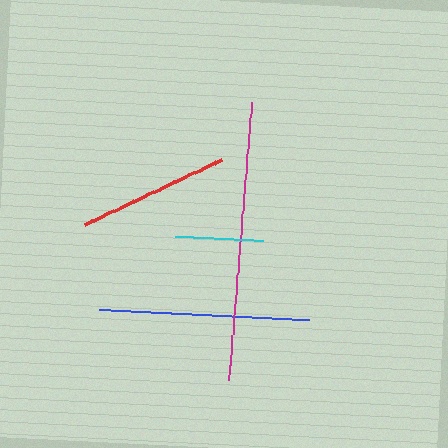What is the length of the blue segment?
The blue segment is approximately 211 pixels long.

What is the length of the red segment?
The red segment is approximately 152 pixels long.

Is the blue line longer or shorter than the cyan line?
The blue line is longer than the cyan line.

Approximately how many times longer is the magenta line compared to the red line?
The magenta line is approximately 1.8 times the length of the red line.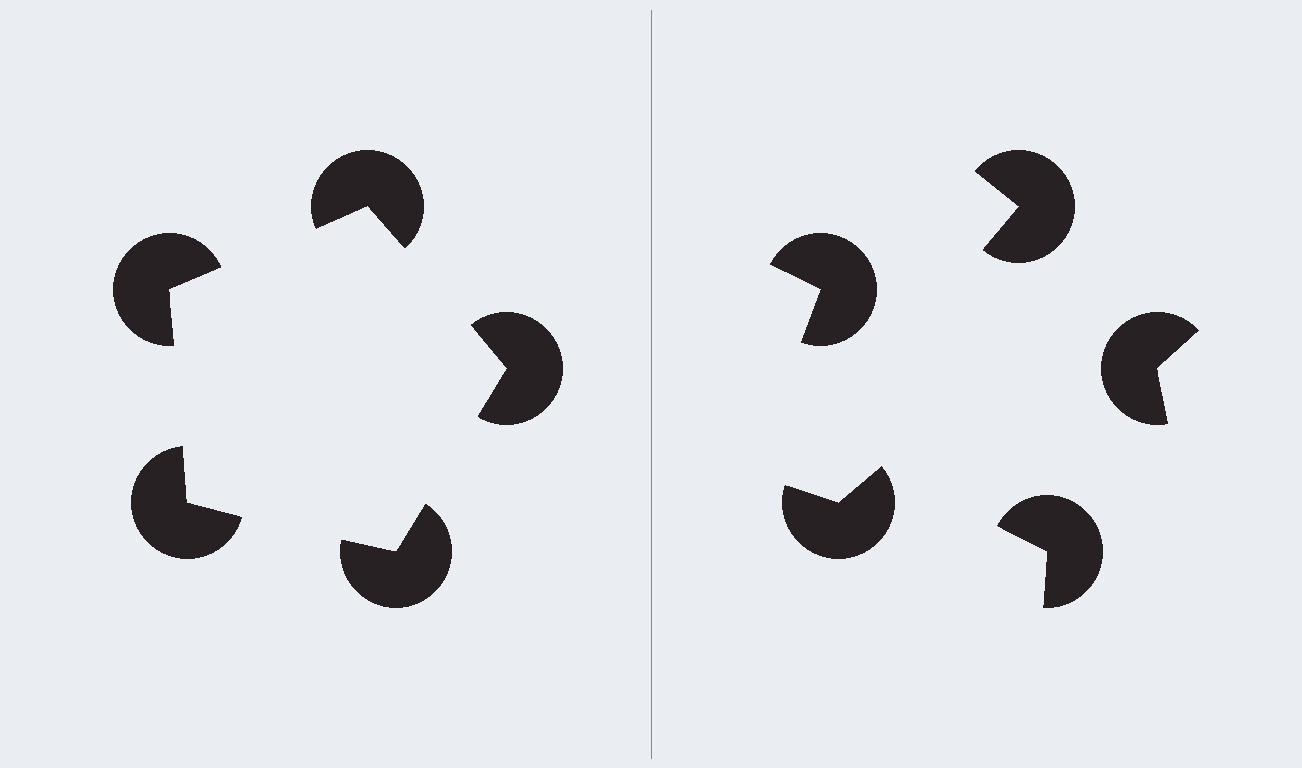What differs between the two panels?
The pac-man discs are positioned identically on both sides; only the wedge orientations differ. On the left they align to a pentagon; on the right they are misaligned.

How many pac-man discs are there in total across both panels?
10 — 5 on each side.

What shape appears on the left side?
An illusory pentagon.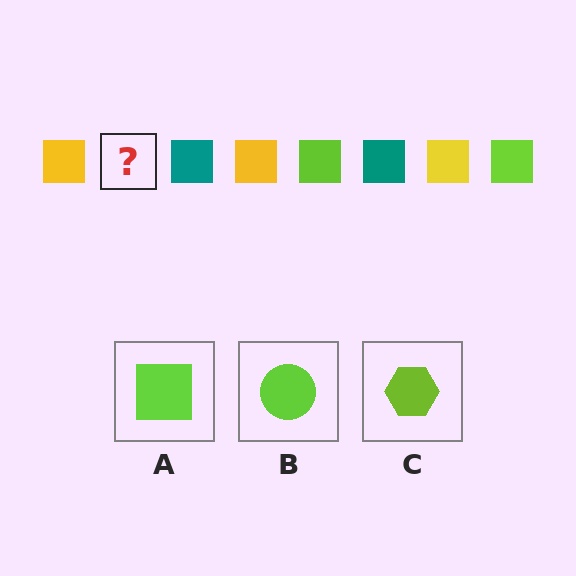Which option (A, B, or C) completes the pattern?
A.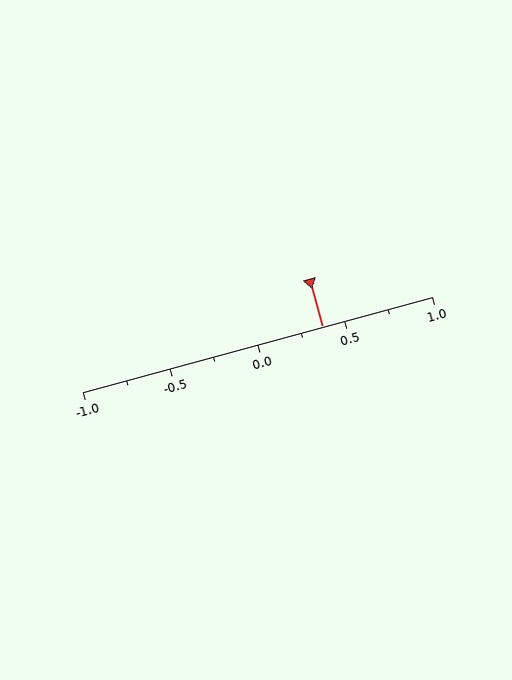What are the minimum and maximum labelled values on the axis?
The axis runs from -1.0 to 1.0.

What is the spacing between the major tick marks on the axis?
The major ticks are spaced 0.5 apart.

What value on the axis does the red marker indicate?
The marker indicates approximately 0.38.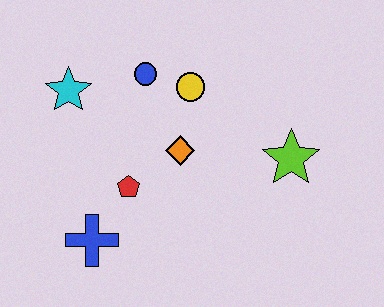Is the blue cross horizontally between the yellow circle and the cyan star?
Yes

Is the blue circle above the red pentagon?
Yes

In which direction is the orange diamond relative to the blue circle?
The orange diamond is below the blue circle.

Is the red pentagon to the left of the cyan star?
No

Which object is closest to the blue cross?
The red pentagon is closest to the blue cross.